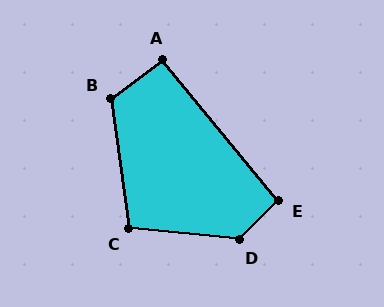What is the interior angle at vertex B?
Approximately 119 degrees (obtuse).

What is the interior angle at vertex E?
Approximately 96 degrees (obtuse).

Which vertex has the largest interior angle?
D, at approximately 129 degrees.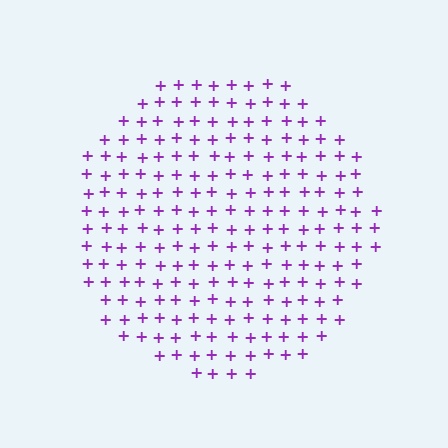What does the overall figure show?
The overall figure shows a circle.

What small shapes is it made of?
It is made of small plus signs.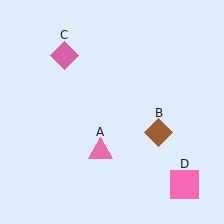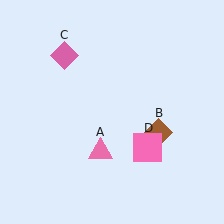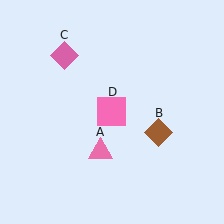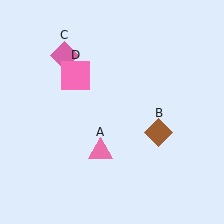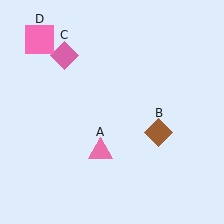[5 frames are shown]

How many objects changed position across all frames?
1 object changed position: pink square (object D).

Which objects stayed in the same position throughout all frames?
Pink triangle (object A) and brown diamond (object B) and pink diamond (object C) remained stationary.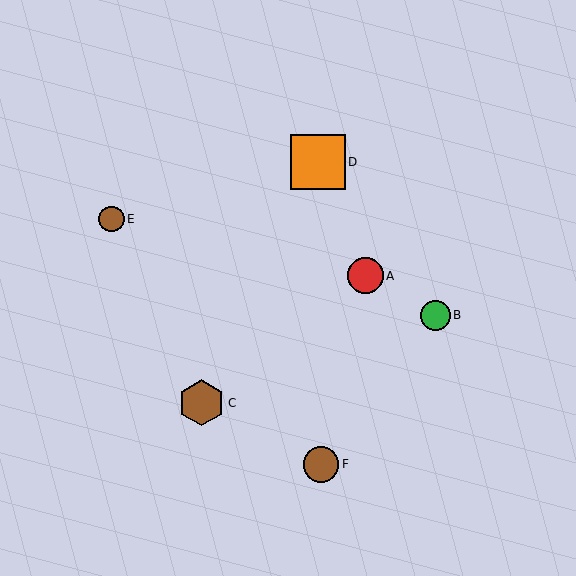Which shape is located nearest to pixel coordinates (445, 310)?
The green circle (labeled B) at (435, 315) is nearest to that location.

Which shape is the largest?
The orange square (labeled D) is the largest.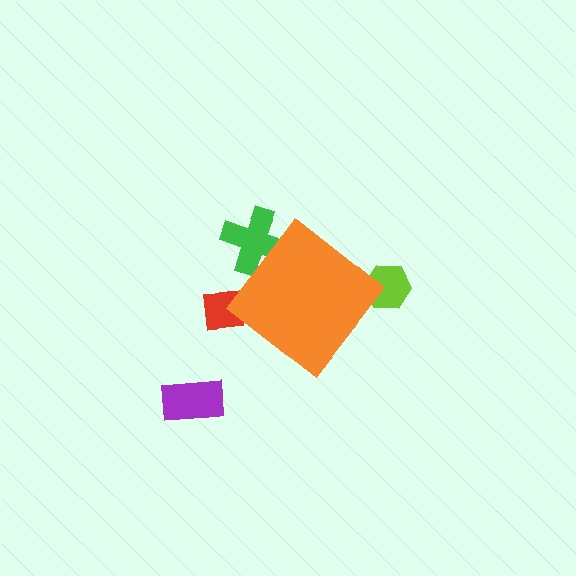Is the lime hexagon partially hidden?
Yes, the lime hexagon is partially hidden behind the orange diamond.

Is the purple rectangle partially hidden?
No, the purple rectangle is fully visible.